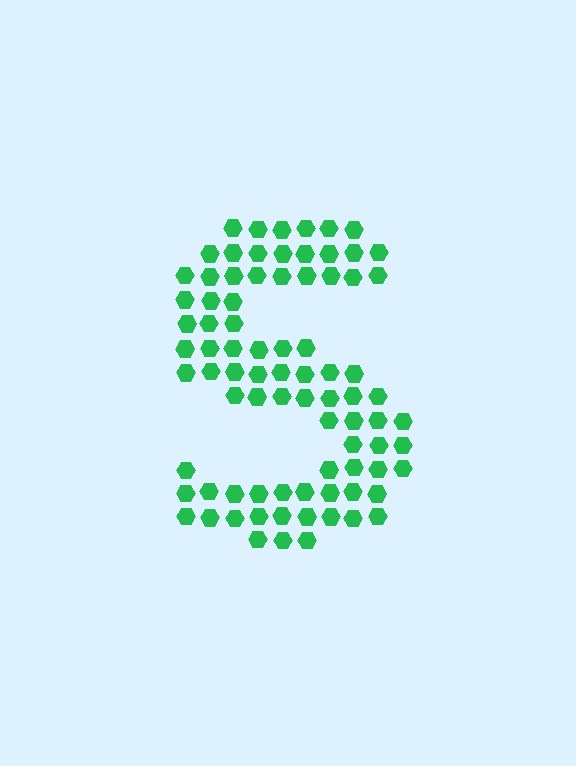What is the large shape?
The large shape is the letter S.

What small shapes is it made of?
It is made of small hexagons.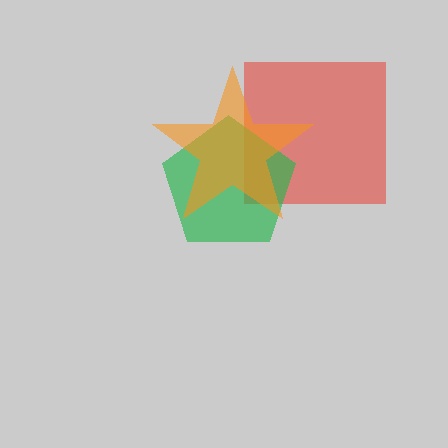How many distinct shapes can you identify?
There are 3 distinct shapes: a red square, a green pentagon, an orange star.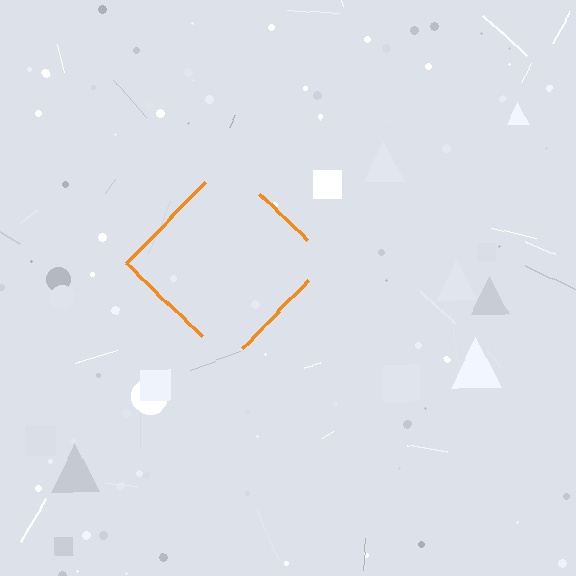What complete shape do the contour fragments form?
The contour fragments form a diamond.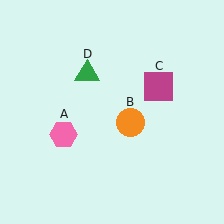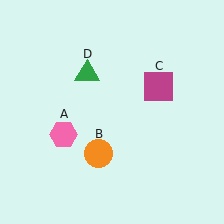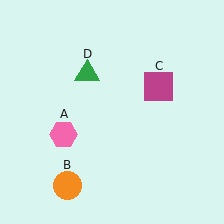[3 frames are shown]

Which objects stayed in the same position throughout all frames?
Pink hexagon (object A) and magenta square (object C) and green triangle (object D) remained stationary.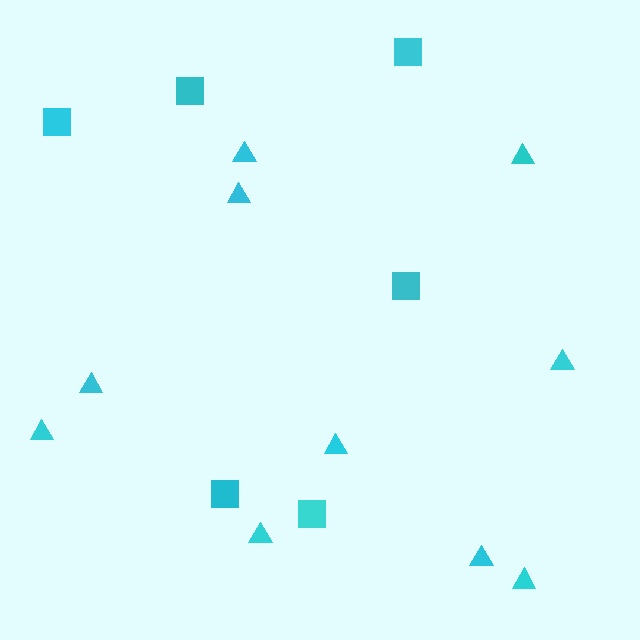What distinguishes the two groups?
There are 2 groups: one group of triangles (10) and one group of squares (6).